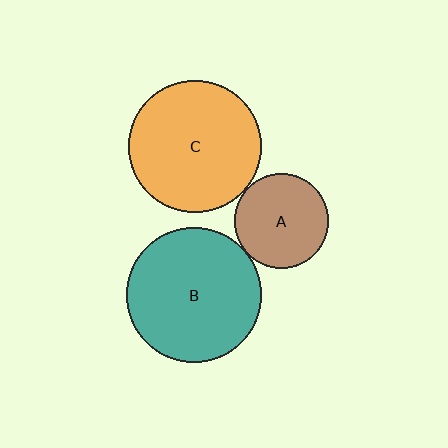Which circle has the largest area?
Circle B (teal).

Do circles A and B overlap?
Yes.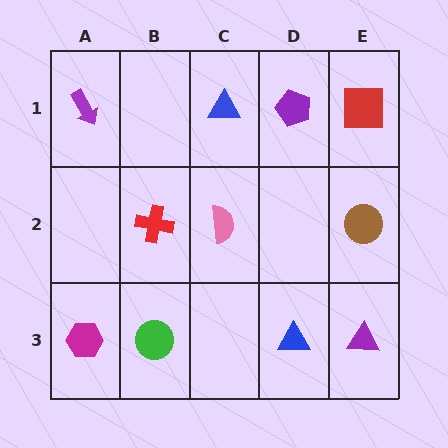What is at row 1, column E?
A red square.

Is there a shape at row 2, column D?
No, that cell is empty.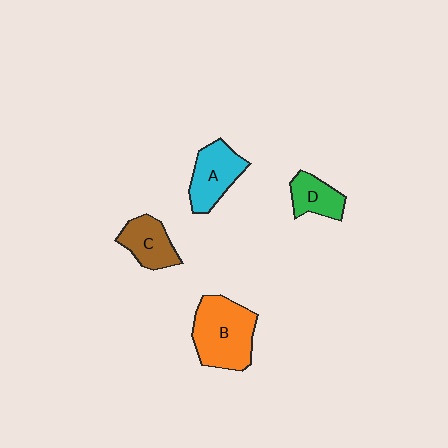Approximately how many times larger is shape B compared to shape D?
Approximately 2.1 times.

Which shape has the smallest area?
Shape D (green).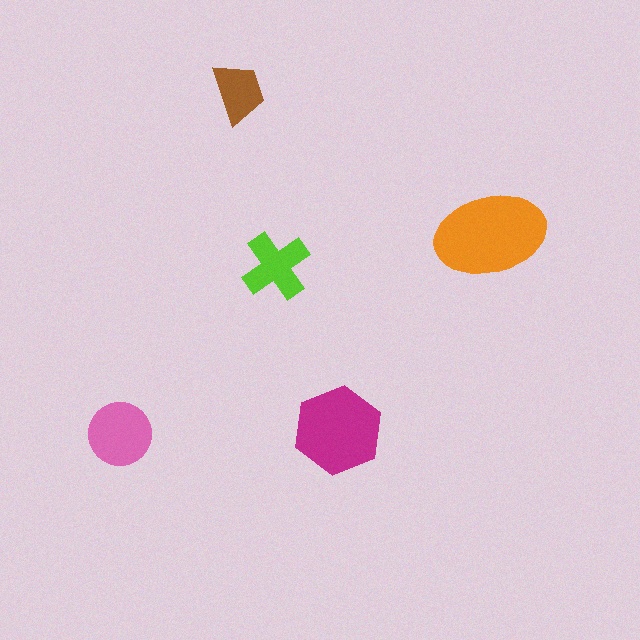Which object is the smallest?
The brown trapezoid.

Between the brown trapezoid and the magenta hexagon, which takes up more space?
The magenta hexagon.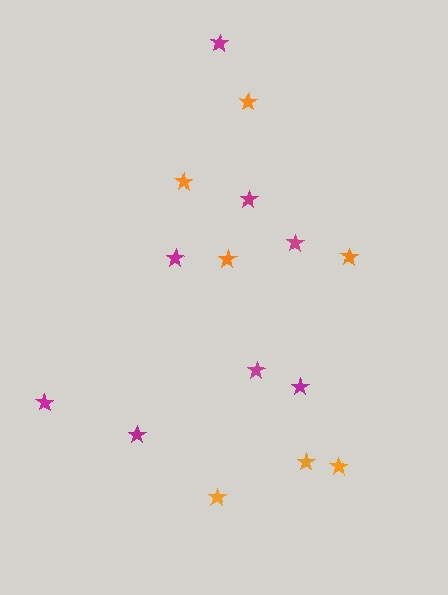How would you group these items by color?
There are 2 groups: one group of orange stars (7) and one group of magenta stars (8).